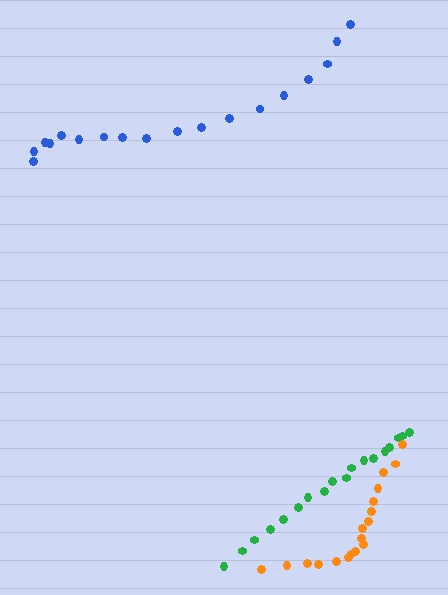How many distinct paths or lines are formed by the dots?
There are 3 distinct paths.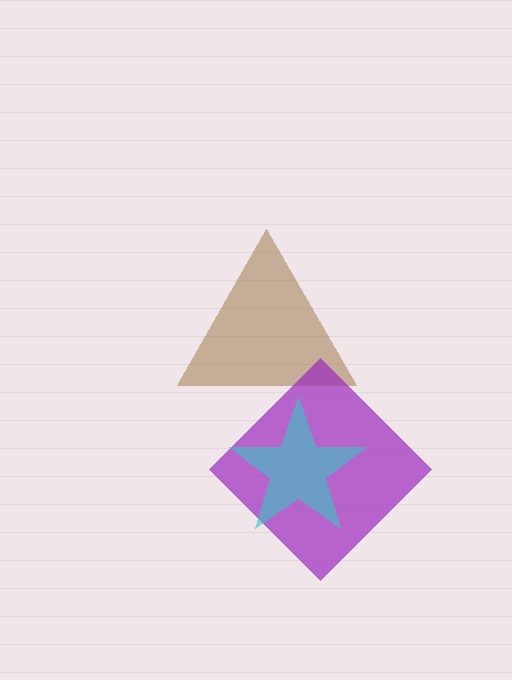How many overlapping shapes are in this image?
There are 3 overlapping shapes in the image.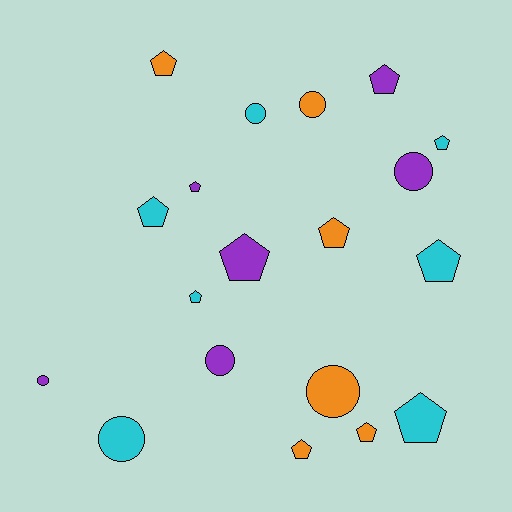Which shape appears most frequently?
Pentagon, with 12 objects.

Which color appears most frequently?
Cyan, with 7 objects.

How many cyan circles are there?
There are 2 cyan circles.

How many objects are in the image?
There are 19 objects.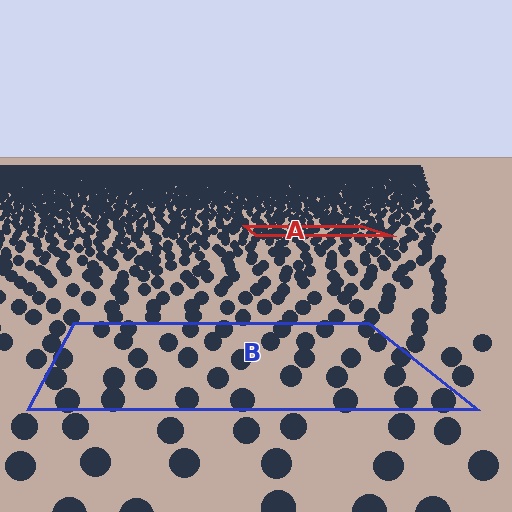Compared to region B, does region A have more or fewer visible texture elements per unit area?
Region A has more texture elements per unit area — they are packed more densely because it is farther away.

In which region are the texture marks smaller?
The texture marks are smaller in region A, because it is farther away.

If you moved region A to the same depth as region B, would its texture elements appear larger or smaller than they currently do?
They would appear larger. At a closer depth, the same texture elements are projected at a bigger on-screen size.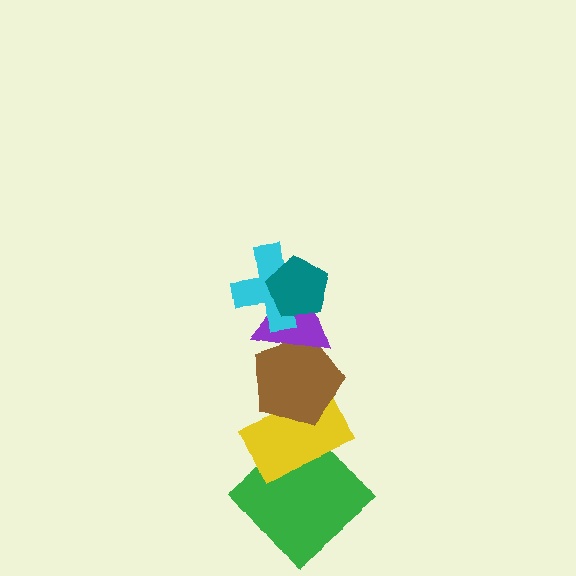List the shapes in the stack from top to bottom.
From top to bottom: the teal pentagon, the cyan cross, the purple triangle, the brown pentagon, the yellow rectangle, the green diamond.